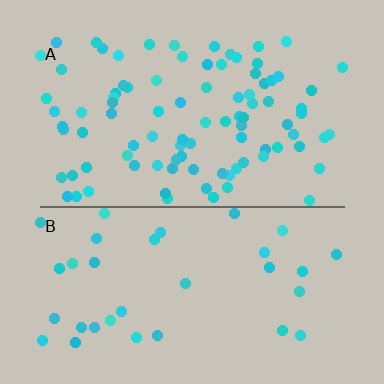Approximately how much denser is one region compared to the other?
Approximately 2.7× — region A over region B.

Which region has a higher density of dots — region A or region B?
A (the top).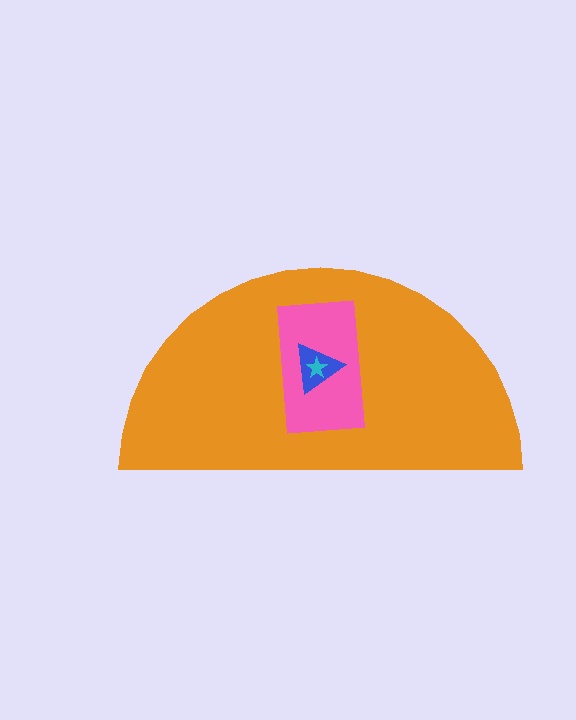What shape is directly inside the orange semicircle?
The pink rectangle.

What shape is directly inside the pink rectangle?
The blue triangle.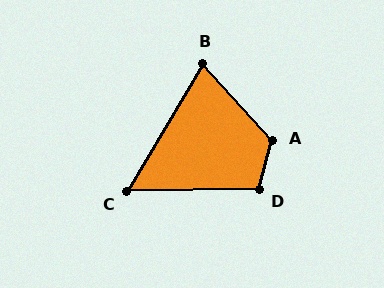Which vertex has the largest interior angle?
A, at approximately 121 degrees.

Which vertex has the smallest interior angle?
C, at approximately 59 degrees.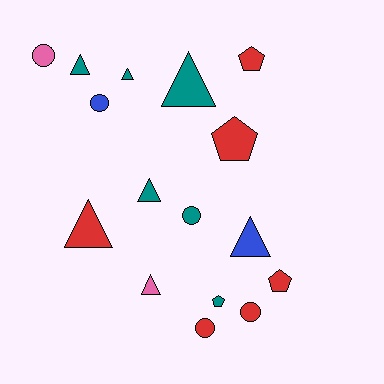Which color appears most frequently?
Red, with 6 objects.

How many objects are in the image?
There are 16 objects.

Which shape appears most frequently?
Triangle, with 7 objects.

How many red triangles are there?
There is 1 red triangle.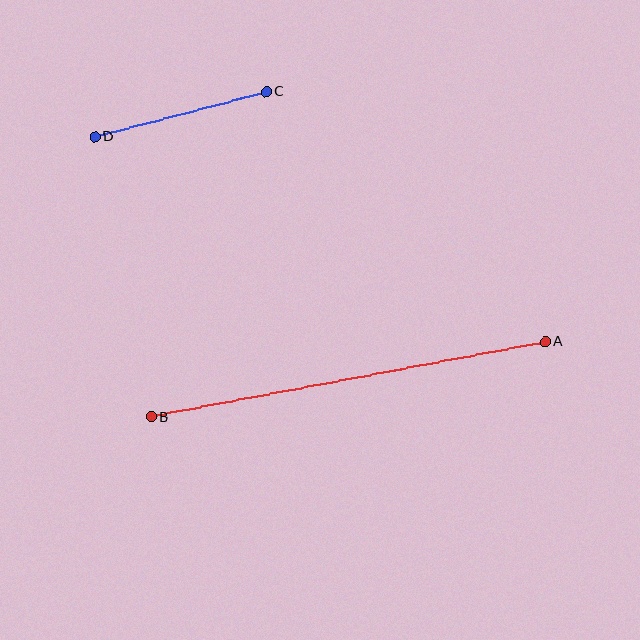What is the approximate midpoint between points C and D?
The midpoint is at approximately (181, 114) pixels.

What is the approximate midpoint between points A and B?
The midpoint is at approximately (348, 379) pixels.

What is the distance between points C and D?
The distance is approximately 178 pixels.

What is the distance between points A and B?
The distance is approximately 401 pixels.